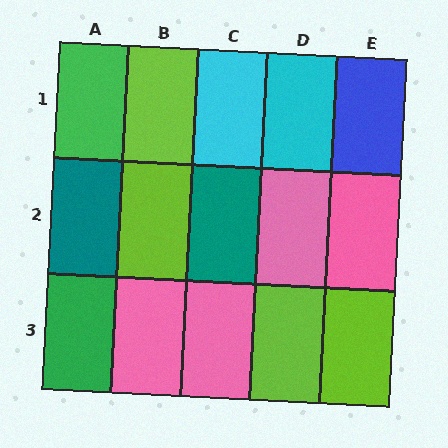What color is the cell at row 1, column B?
Lime.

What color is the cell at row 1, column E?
Blue.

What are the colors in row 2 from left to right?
Teal, lime, teal, pink, pink.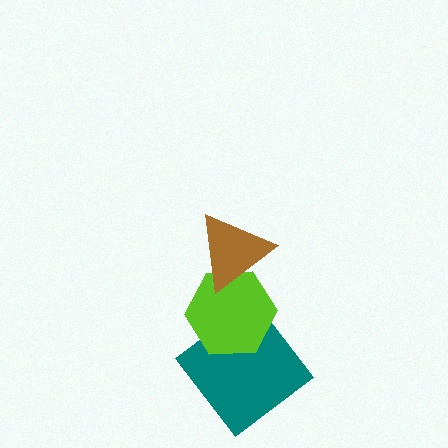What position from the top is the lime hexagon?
The lime hexagon is 2nd from the top.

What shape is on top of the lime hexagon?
The brown triangle is on top of the lime hexagon.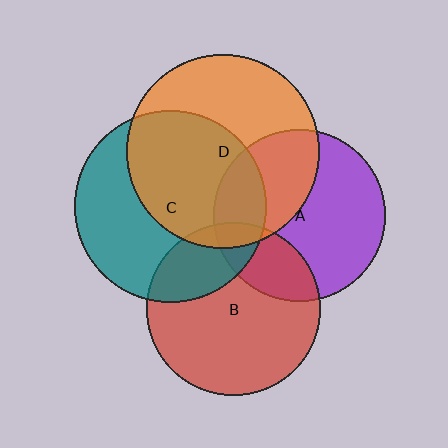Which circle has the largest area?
Circle D (orange).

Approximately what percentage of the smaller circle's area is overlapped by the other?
Approximately 20%.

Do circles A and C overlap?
Yes.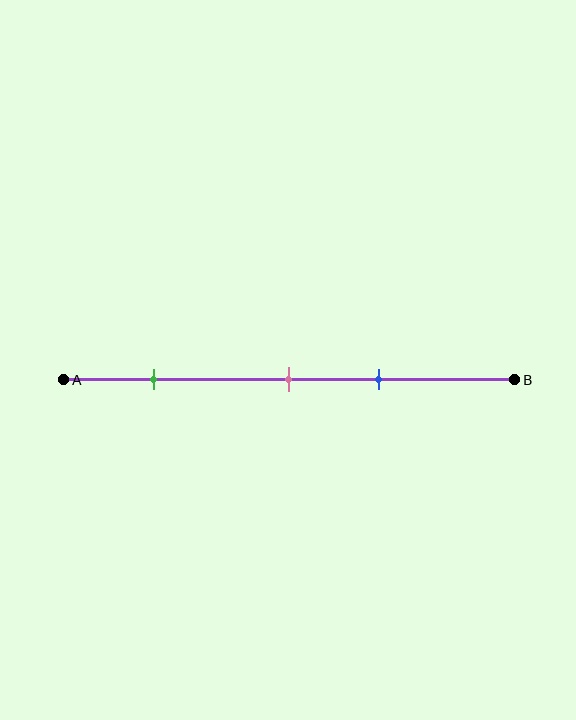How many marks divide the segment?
There are 3 marks dividing the segment.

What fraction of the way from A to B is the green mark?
The green mark is approximately 20% (0.2) of the way from A to B.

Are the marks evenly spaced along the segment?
No, the marks are not evenly spaced.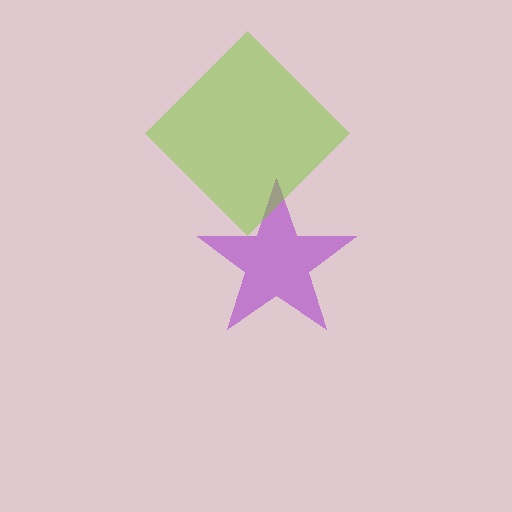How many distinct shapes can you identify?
There are 2 distinct shapes: a purple star, a lime diamond.